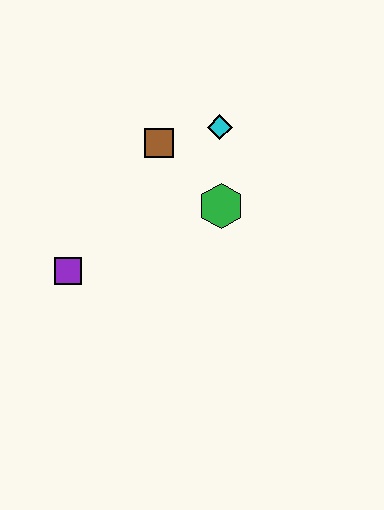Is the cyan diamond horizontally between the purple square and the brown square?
No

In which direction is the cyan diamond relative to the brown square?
The cyan diamond is to the right of the brown square.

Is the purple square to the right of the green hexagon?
No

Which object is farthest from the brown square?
The purple square is farthest from the brown square.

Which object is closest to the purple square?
The brown square is closest to the purple square.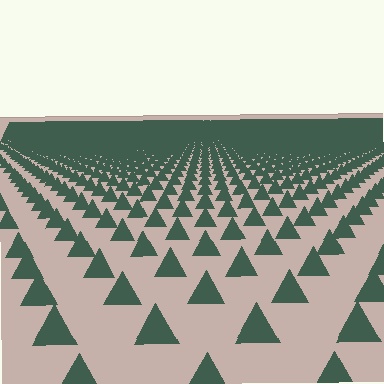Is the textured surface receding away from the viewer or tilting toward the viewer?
The surface is receding away from the viewer. Texture elements get smaller and denser toward the top.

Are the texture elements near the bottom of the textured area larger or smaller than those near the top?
Larger. Near the bottom, elements are closer to the viewer and appear at a bigger on-screen size.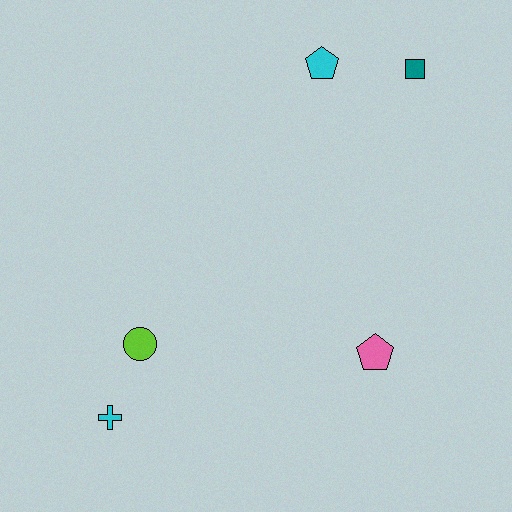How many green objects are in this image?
There are no green objects.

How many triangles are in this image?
There are no triangles.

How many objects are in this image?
There are 5 objects.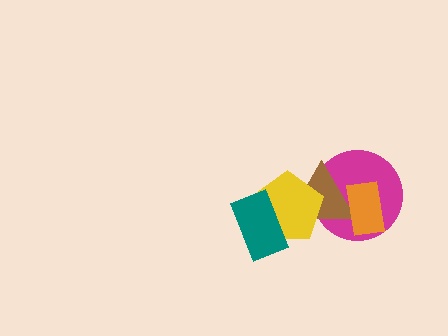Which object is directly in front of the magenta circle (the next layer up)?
The brown triangle is directly in front of the magenta circle.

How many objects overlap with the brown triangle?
3 objects overlap with the brown triangle.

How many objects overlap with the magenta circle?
3 objects overlap with the magenta circle.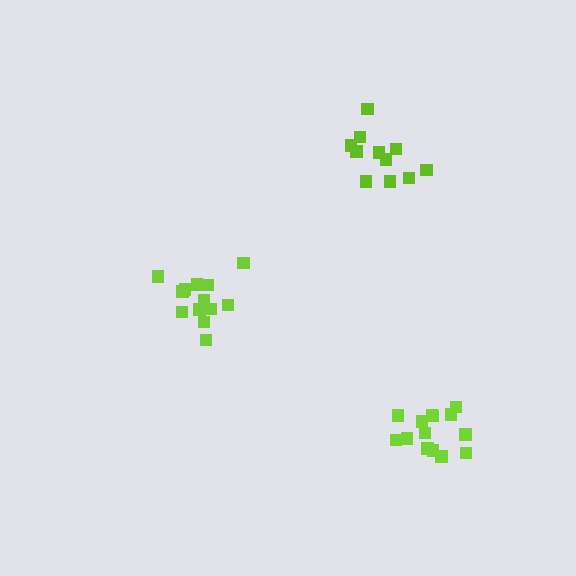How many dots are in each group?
Group 1: 11 dots, Group 2: 14 dots, Group 3: 13 dots (38 total).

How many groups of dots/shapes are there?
There are 3 groups.